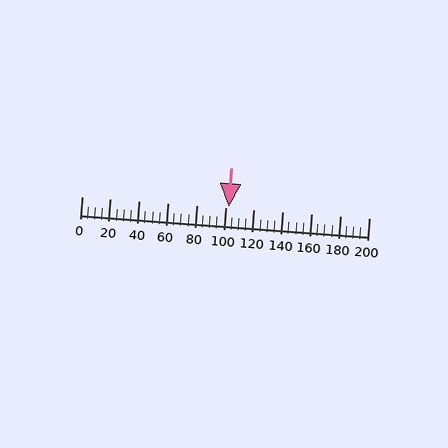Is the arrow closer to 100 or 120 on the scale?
The arrow is closer to 100.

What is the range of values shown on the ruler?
The ruler shows values from 0 to 200.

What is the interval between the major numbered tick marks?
The major tick marks are spaced 20 units apart.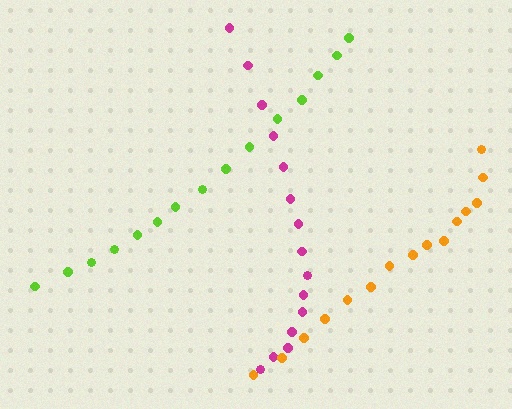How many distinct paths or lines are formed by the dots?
There are 3 distinct paths.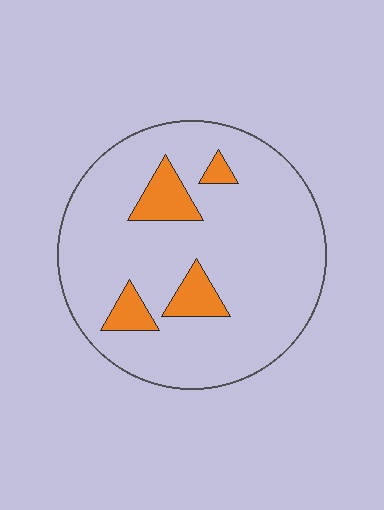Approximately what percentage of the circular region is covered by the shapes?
Approximately 10%.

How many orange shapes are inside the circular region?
4.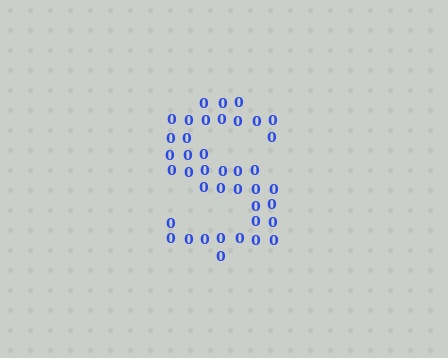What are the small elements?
The small elements are digit 0's.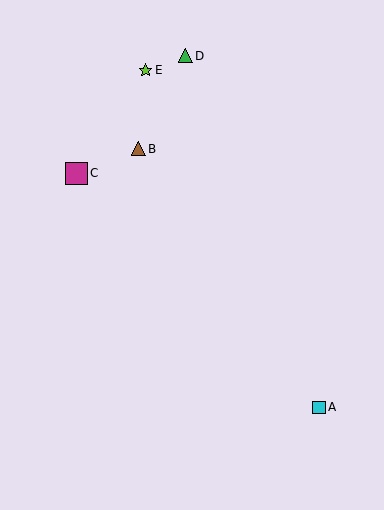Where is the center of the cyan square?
The center of the cyan square is at (319, 408).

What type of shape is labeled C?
Shape C is a magenta square.